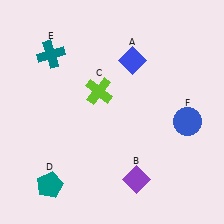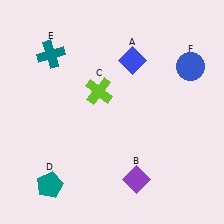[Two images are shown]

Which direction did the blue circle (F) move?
The blue circle (F) moved up.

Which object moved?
The blue circle (F) moved up.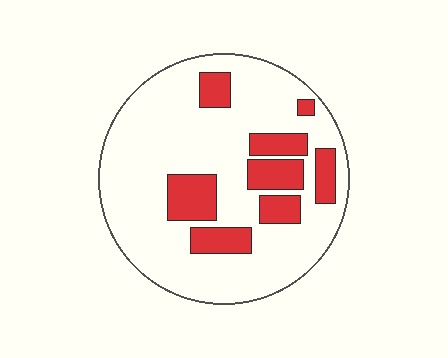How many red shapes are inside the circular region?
8.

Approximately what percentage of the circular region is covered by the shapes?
Approximately 20%.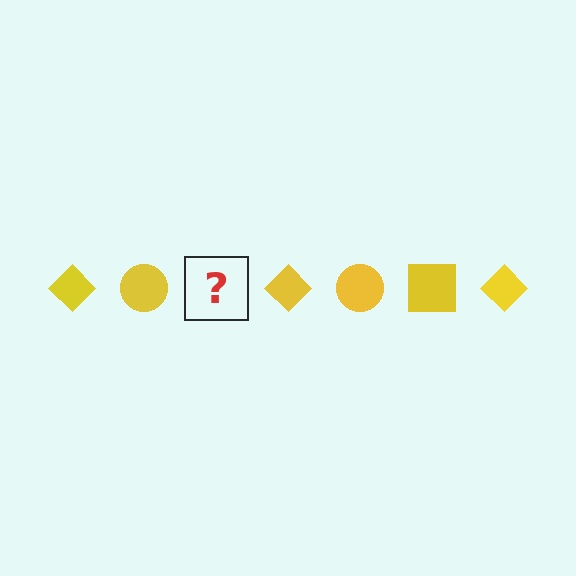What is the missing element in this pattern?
The missing element is a yellow square.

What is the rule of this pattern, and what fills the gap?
The rule is that the pattern cycles through diamond, circle, square shapes in yellow. The gap should be filled with a yellow square.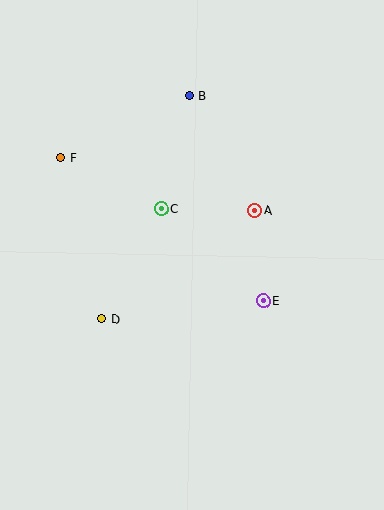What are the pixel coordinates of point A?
Point A is at (255, 211).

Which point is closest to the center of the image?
Point C at (161, 208) is closest to the center.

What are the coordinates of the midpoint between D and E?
The midpoint between D and E is at (182, 310).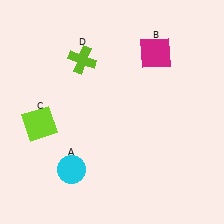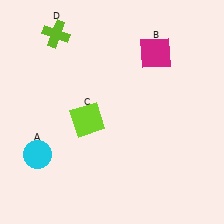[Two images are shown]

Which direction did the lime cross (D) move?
The lime cross (D) moved left.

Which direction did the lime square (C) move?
The lime square (C) moved right.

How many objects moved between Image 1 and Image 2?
3 objects moved between the two images.